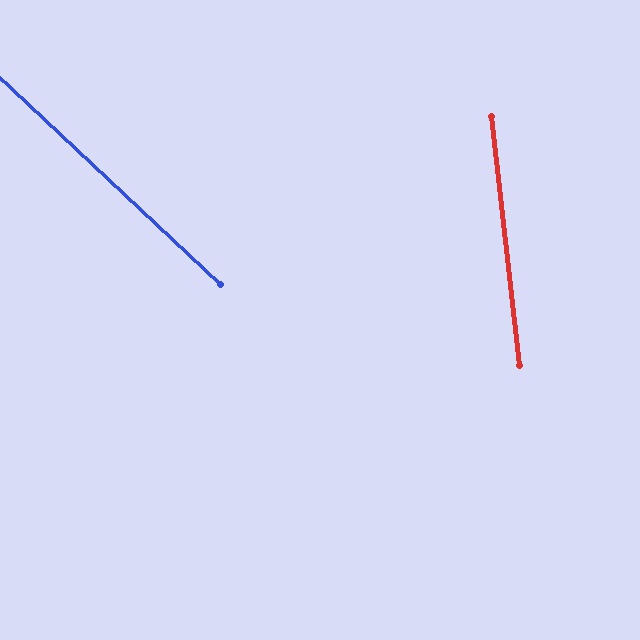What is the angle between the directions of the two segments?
Approximately 41 degrees.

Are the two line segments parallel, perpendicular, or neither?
Neither parallel nor perpendicular — they differ by about 41°.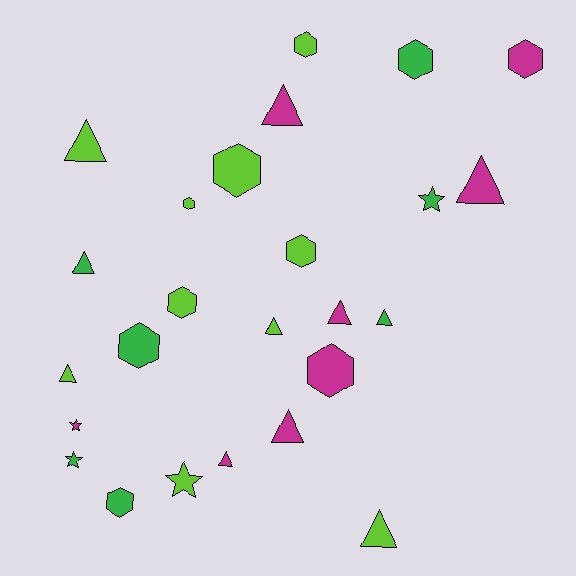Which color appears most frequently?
Lime, with 10 objects.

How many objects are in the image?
There are 25 objects.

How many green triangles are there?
There are 2 green triangles.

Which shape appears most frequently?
Triangle, with 11 objects.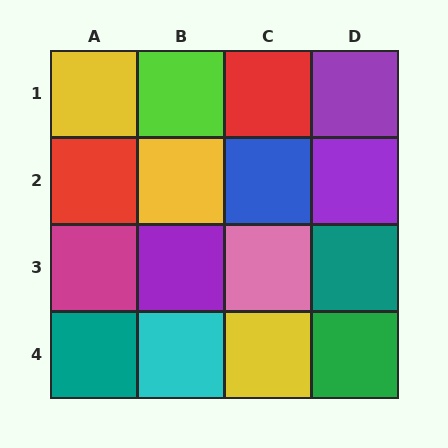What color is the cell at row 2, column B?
Yellow.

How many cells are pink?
1 cell is pink.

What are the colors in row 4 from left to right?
Teal, cyan, yellow, green.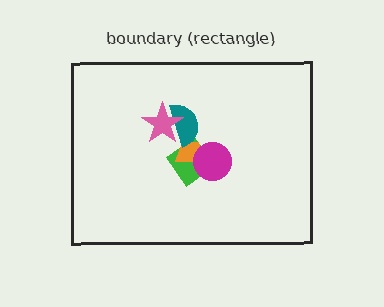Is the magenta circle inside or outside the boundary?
Inside.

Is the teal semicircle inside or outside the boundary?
Inside.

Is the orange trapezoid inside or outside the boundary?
Inside.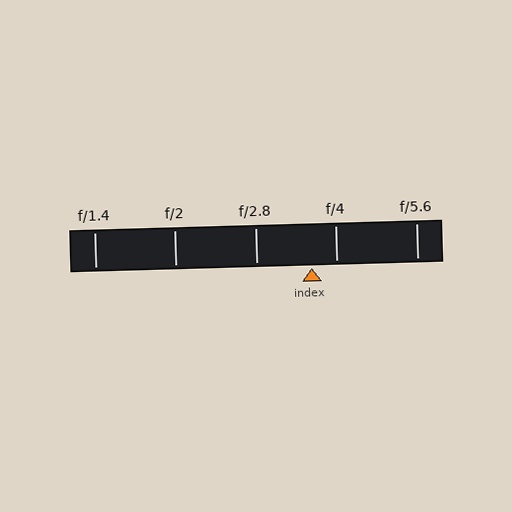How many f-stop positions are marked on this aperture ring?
There are 5 f-stop positions marked.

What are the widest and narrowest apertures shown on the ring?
The widest aperture shown is f/1.4 and the narrowest is f/5.6.